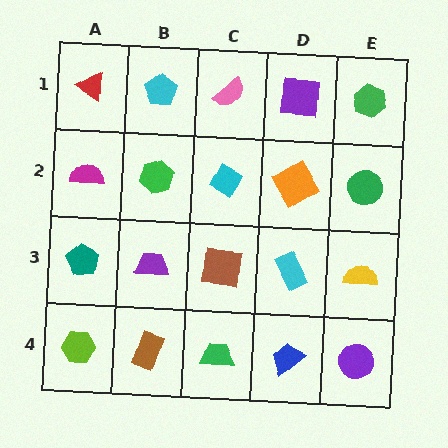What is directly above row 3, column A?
A magenta semicircle.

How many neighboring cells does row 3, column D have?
4.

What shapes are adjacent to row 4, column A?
A teal pentagon (row 3, column A), a brown rectangle (row 4, column B).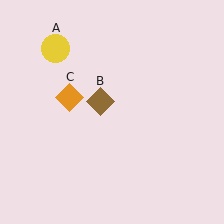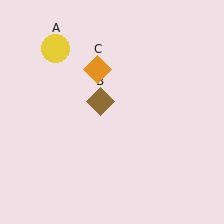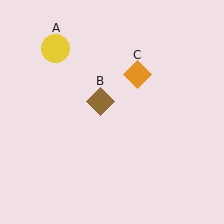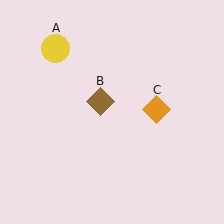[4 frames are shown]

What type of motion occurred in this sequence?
The orange diamond (object C) rotated clockwise around the center of the scene.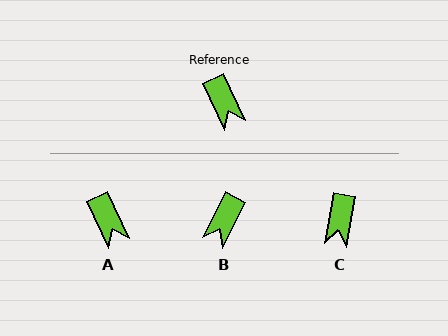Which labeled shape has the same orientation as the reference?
A.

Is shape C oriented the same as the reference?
No, it is off by about 35 degrees.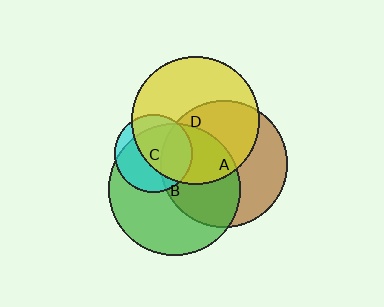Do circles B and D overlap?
Yes.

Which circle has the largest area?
Circle B (green).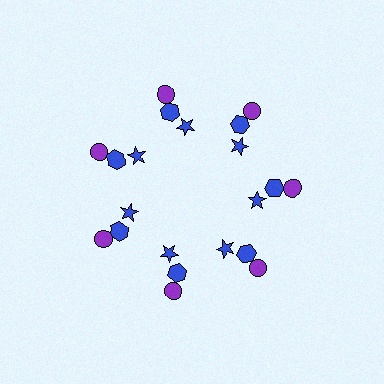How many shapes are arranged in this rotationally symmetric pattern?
There are 21 shapes, arranged in 7 groups of 3.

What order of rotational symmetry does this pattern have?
This pattern has 7-fold rotational symmetry.